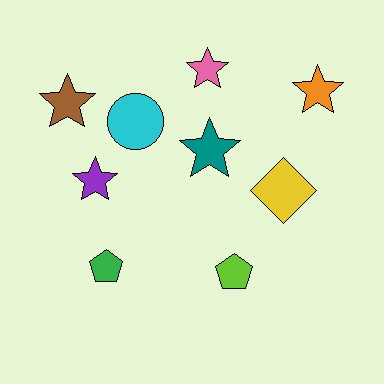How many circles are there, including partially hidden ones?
There is 1 circle.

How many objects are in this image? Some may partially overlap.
There are 9 objects.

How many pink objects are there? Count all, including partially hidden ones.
There is 1 pink object.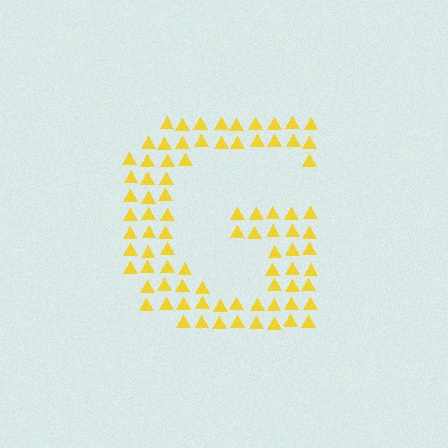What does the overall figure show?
The overall figure shows the letter G.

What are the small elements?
The small elements are triangles.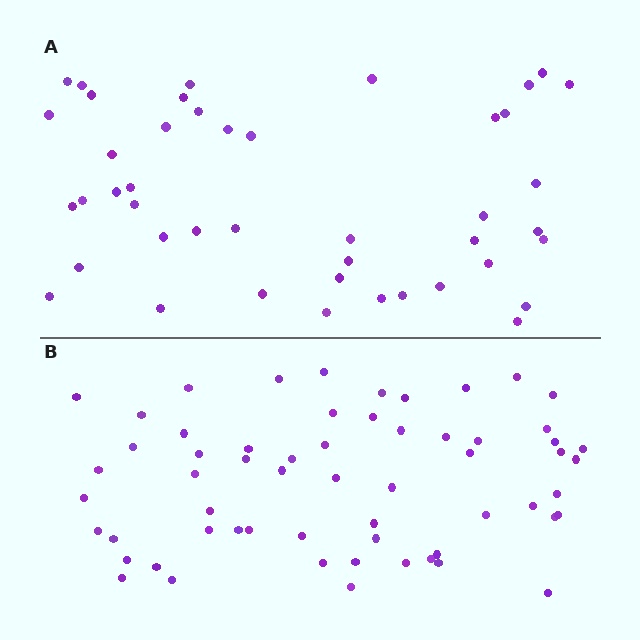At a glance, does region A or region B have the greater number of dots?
Region B (the bottom region) has more dots.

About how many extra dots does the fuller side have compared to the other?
Region B has approximately 15 more dots than region A.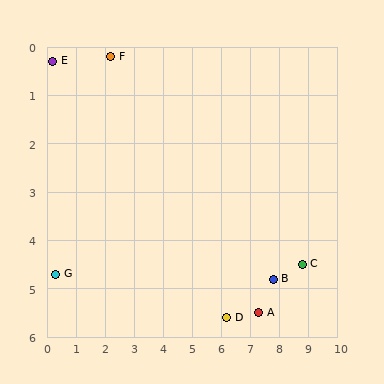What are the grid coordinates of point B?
Point B is at approximately (7.8, 4.8).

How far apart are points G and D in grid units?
Points G and D are about 6.0 grid units apart.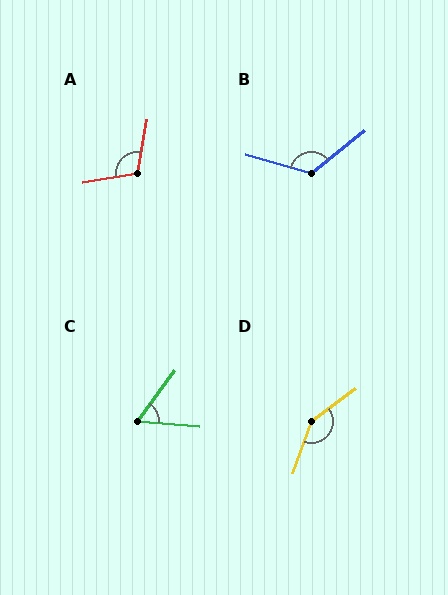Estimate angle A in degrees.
Approximately 109 degrees.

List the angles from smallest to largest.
C (59°), A (109°), B (124°), D (145°).